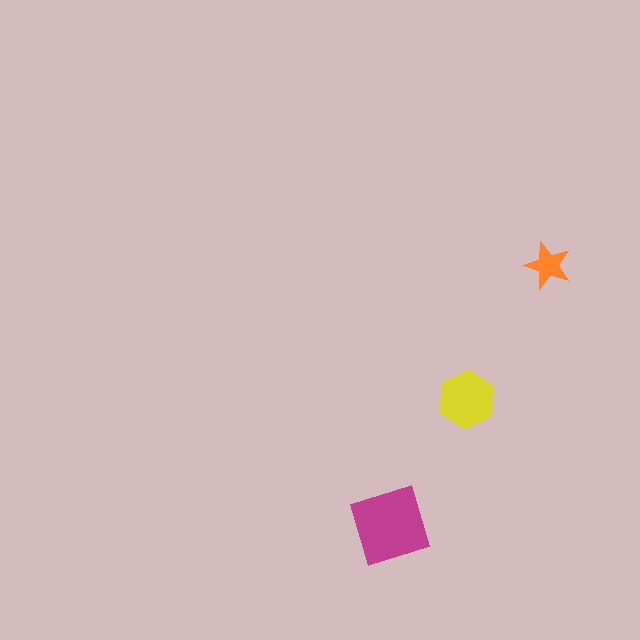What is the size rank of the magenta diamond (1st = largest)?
1st.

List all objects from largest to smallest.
The magenta diamond, the yellow hexagon, the orange star.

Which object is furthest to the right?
The orange star is rightmost.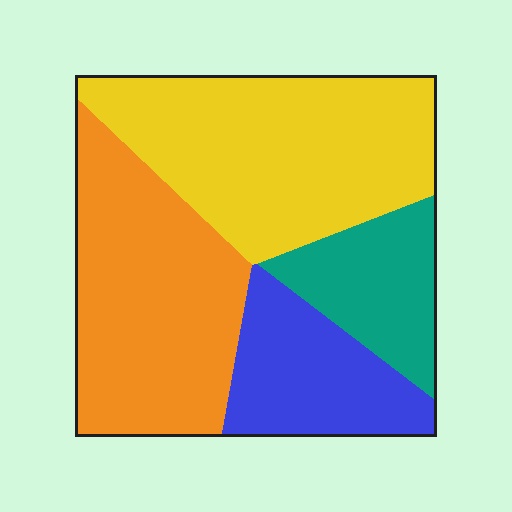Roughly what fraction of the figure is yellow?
Yellow covers about 35% of the figure.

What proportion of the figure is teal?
Teal takes up less than a quarter of the figure.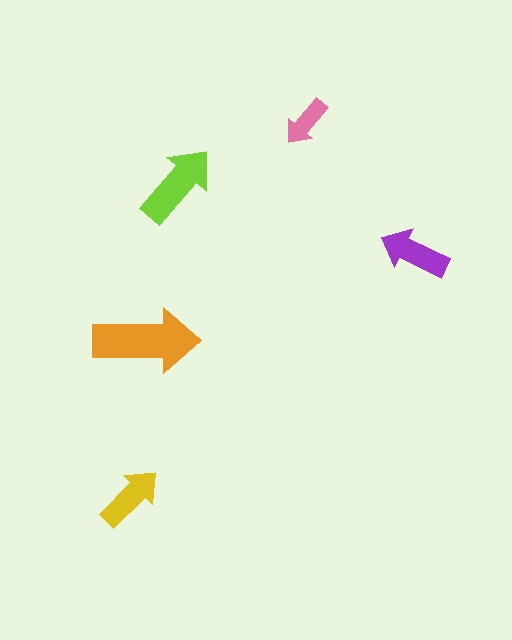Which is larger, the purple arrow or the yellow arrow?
The purple one.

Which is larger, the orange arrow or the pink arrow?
The orange one.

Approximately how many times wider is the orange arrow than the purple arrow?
About 1.5 times wider.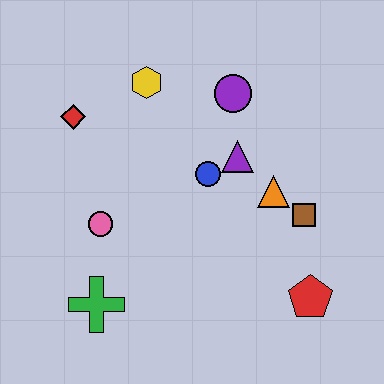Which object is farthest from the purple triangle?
The green cross is farthest from the purple triangle.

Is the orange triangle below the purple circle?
Yes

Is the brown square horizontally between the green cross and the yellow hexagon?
No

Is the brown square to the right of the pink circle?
Yes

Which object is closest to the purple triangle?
The blue circle is closest to the purple triangle.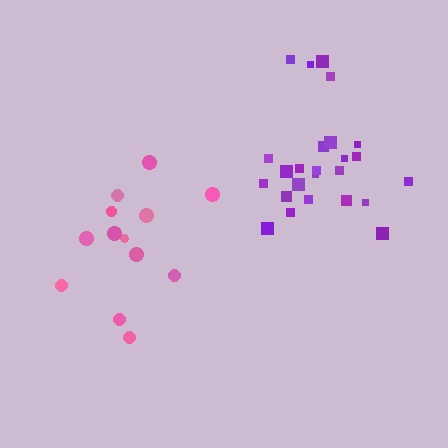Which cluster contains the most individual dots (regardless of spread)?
Purple (25).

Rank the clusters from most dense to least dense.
purple, pink.